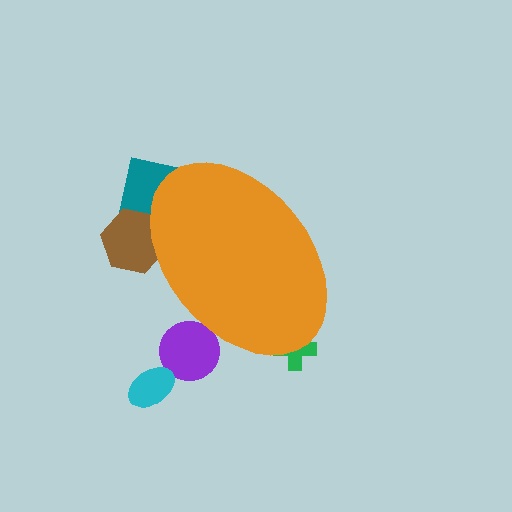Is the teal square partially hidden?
Yes, the teal square is partially hidden behind the orange ellipse.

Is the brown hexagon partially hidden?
Yes, the brown hexagon is partially hidden behind the orange ellipse.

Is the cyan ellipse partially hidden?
No, the cyan ellipse is fully visible.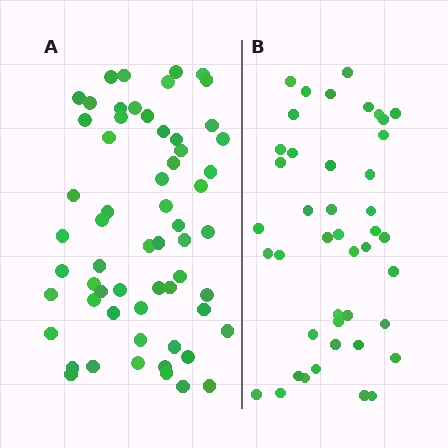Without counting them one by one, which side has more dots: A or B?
Region A (the left region) has more dots.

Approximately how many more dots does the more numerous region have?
Region A has approximately 15 more dots than region B.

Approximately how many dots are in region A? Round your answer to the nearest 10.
About 60 dots.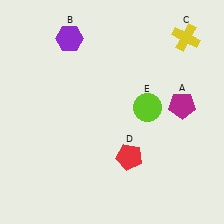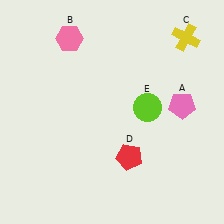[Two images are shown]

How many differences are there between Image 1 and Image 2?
There are 2 differences between the two images.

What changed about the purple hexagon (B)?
In Image 1, B is purple. In Image 2, it changed to pink.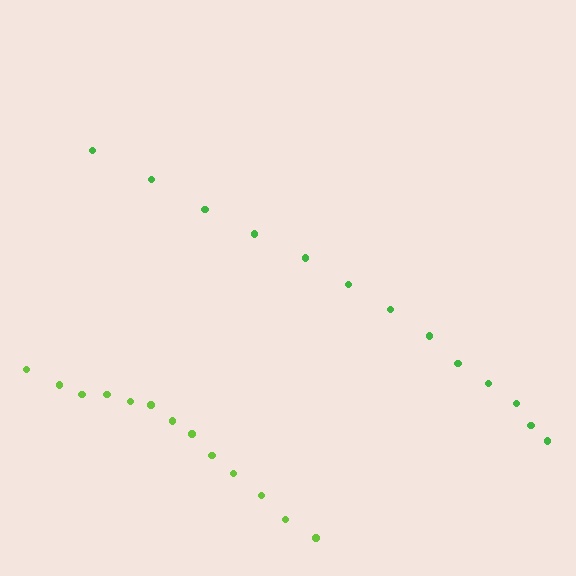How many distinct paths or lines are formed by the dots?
There are 2 distinct paths.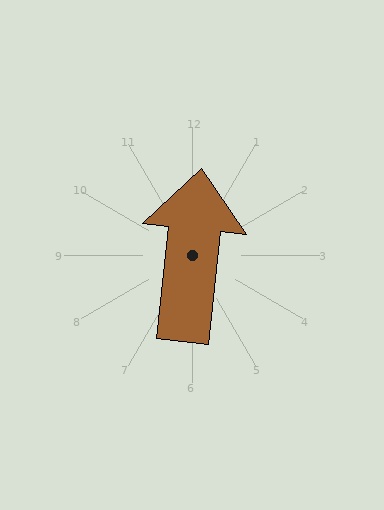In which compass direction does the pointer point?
North.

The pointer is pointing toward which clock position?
Roughly 12 o'clock.